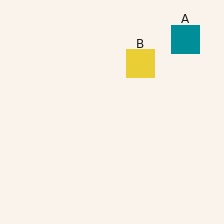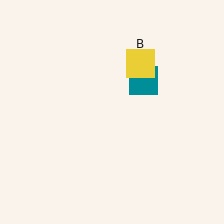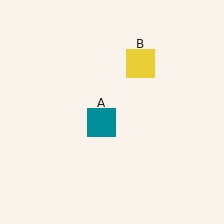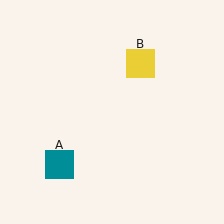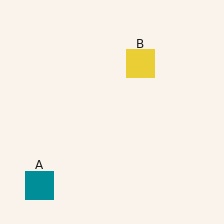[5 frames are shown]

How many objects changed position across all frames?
1 object changed position: teal square (object A).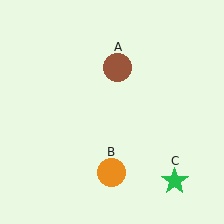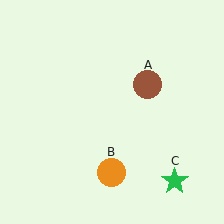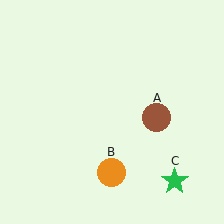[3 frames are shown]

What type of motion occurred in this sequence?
The brown circle (object A) rotated clockwise around the center of the scene.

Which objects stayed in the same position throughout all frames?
Orange circle (object B) and green star (object C) remained stationary.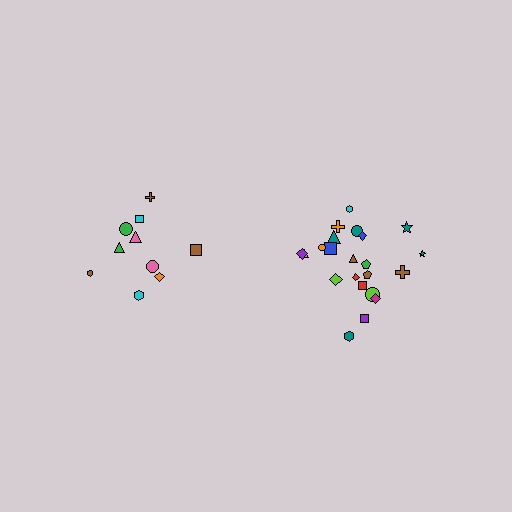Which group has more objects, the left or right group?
The right group.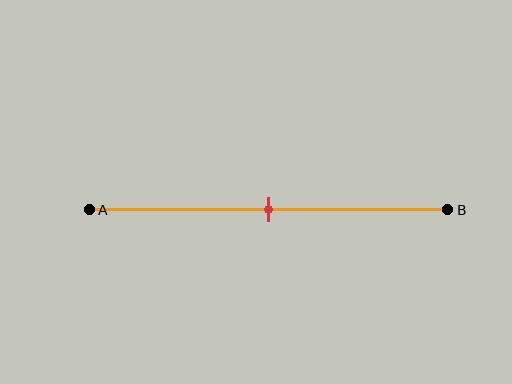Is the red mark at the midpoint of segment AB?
Yes, the mark is approximately at the midpoint.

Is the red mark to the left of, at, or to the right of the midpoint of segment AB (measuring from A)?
The red mark is approximately at the midpoint of segment AB.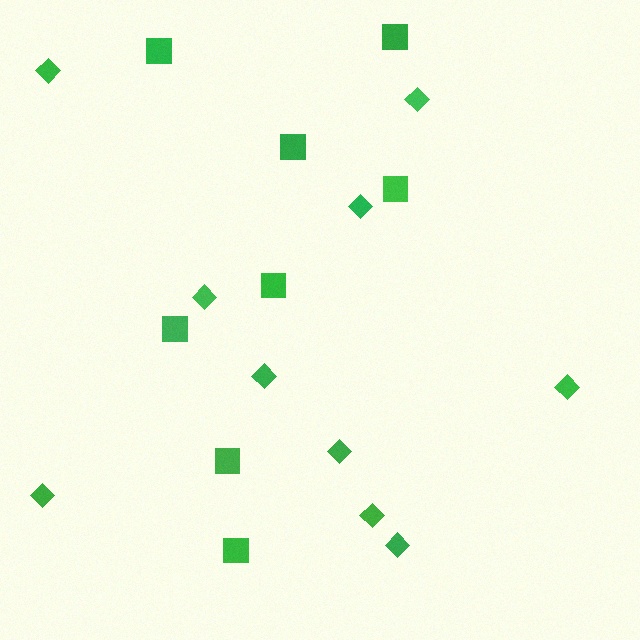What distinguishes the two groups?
There are 2 groups: one group of squares (8) and one group of diamonds (10).